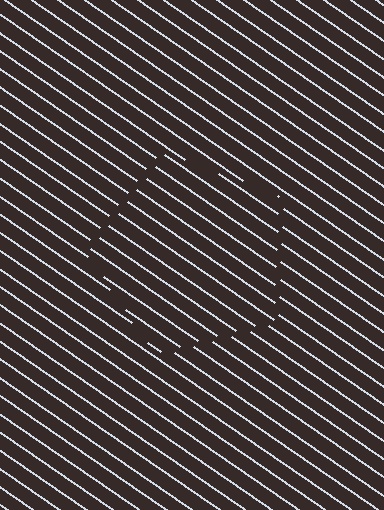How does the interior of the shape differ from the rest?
The interior of the shape contains the same grating, shifted by half a period — the contour is defined by the phase discontinuity where line-ends from the inner and outer gratings abut.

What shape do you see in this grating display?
An illusory pentagon. The interior of the shape contains the same grating, shifted by half a period — the contour is defined by the phase discontinuity where line-ends from the inner and outer gratings abut.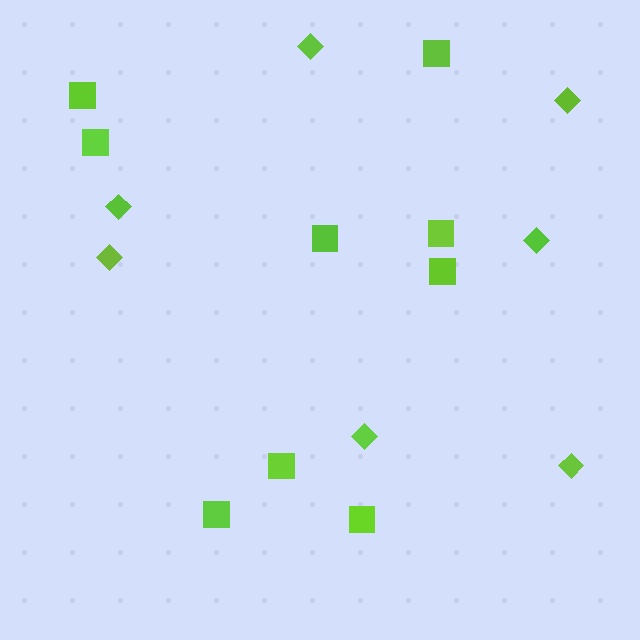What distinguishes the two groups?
There are 2 groups: one group of squares (9) and one group of diamonds (7).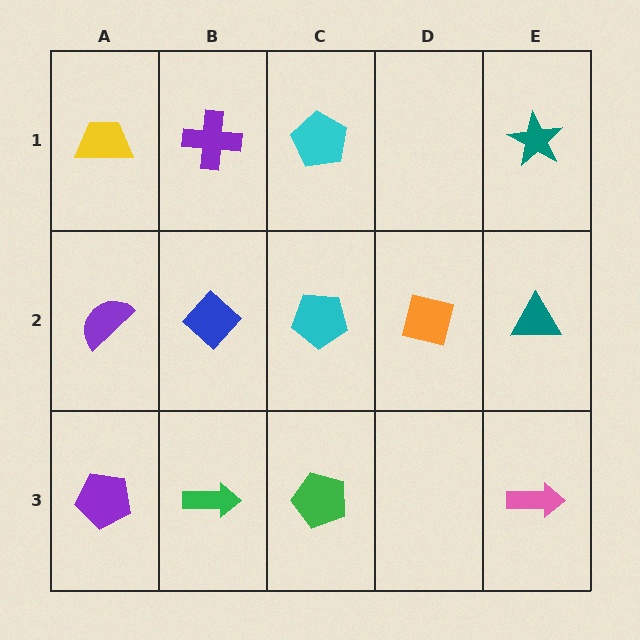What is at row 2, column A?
A purple semicircle.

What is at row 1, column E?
A teal star.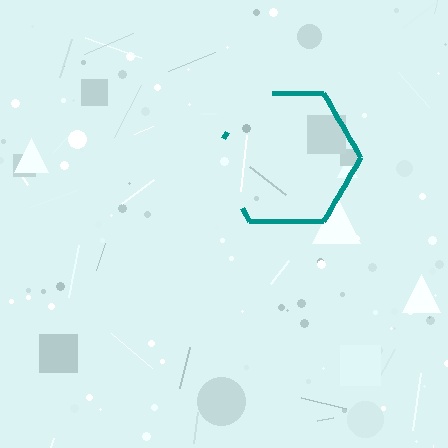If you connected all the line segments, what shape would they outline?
They would outline a hexagon.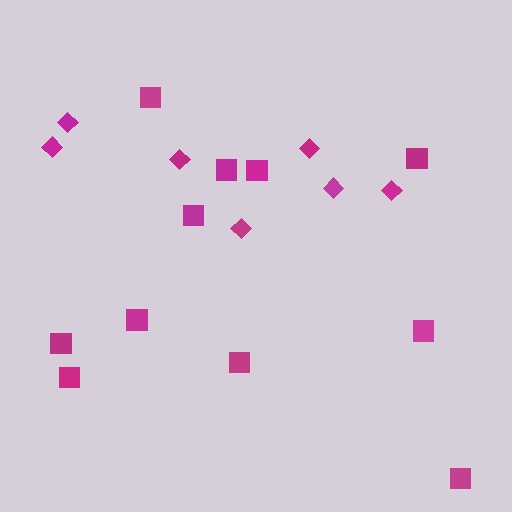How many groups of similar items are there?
There are 2 groups: one group of squares (11) and one group of diamonds (7).